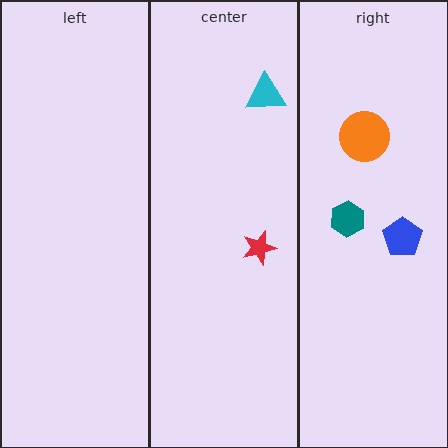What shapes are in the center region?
The red star, the cyan triangle.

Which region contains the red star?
The center region.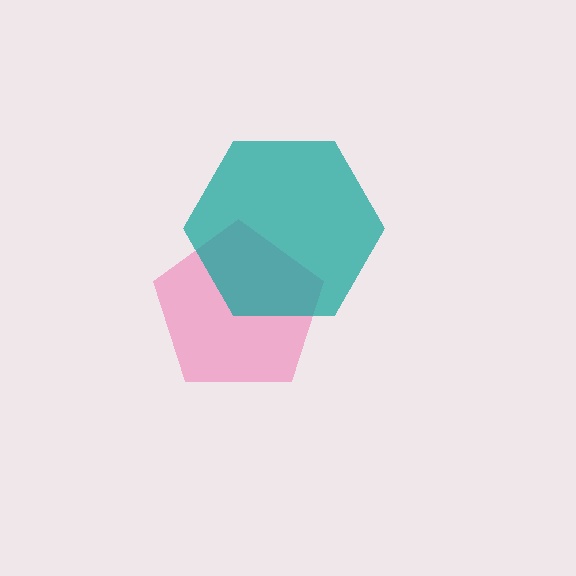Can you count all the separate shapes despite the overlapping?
Yes, there are 2 separate shapes.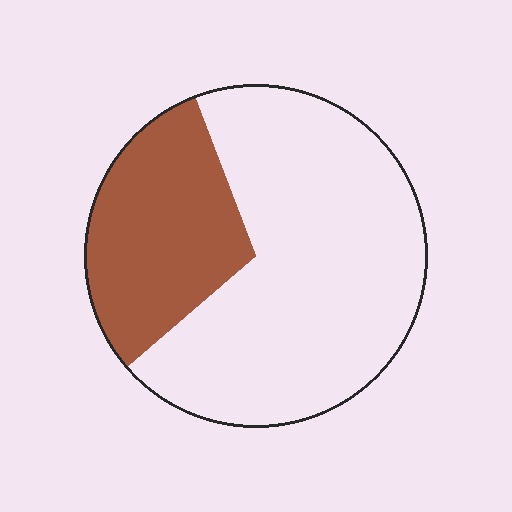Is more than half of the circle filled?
No.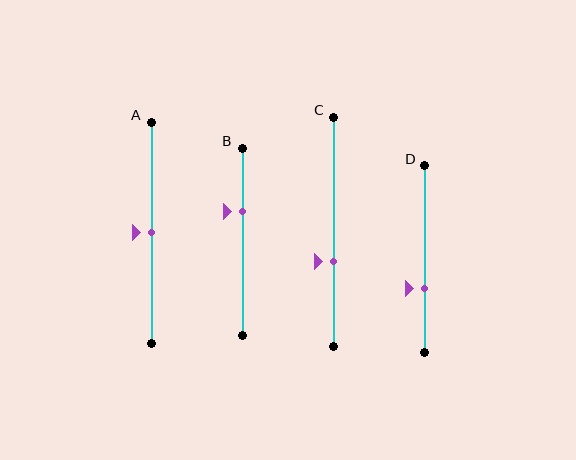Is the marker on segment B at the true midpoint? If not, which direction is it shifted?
No, the marker on segment B is shifted upward by about 16% of the segment length.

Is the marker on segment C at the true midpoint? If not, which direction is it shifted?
No, the marker on segment C is shifted downward by about 13% of the segment length.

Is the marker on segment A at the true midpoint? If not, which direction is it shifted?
Yes, the marker on segment A is at the true midpoint.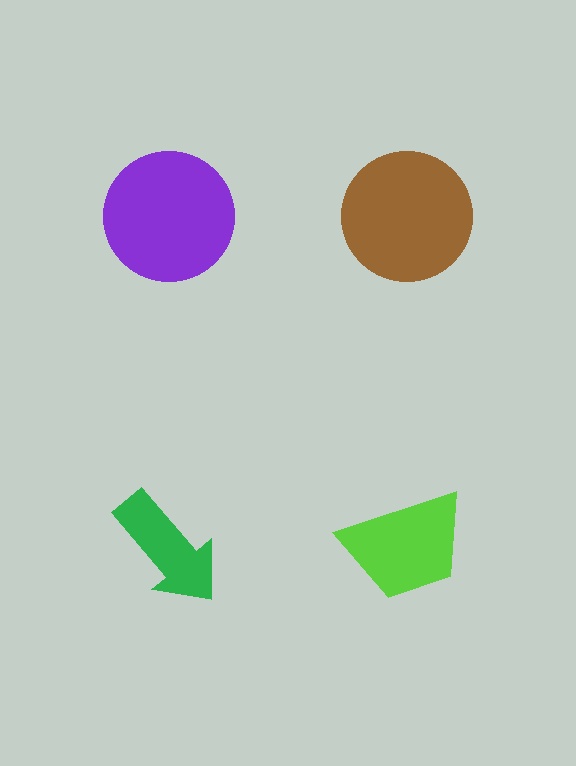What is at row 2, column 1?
A green arrow.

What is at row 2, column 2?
A lime trapezoid.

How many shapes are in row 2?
2 shapes.